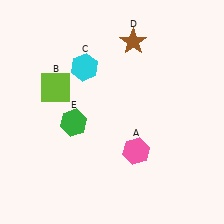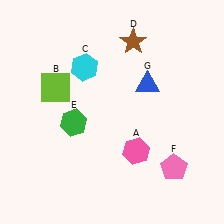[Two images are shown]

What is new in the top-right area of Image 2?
A blue triangle (G) was added in the top-right area of Image 2.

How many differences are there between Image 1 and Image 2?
There are 2 differences between the two images.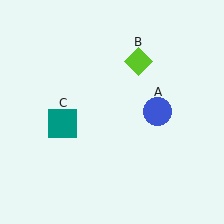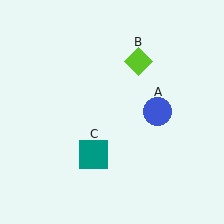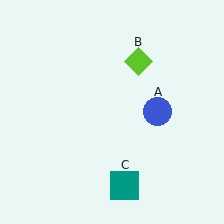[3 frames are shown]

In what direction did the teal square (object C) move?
The teal square (object C) moved down and to the right.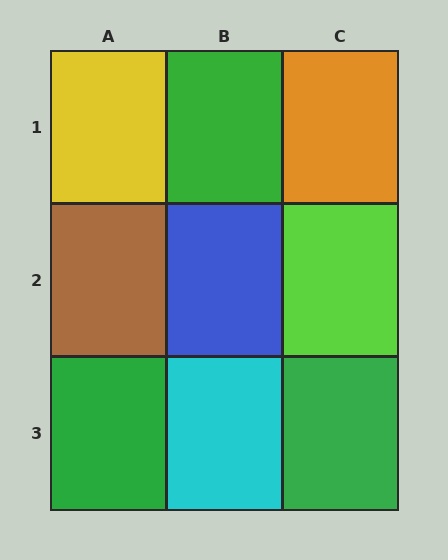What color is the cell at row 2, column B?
Blue.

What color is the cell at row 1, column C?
Orange.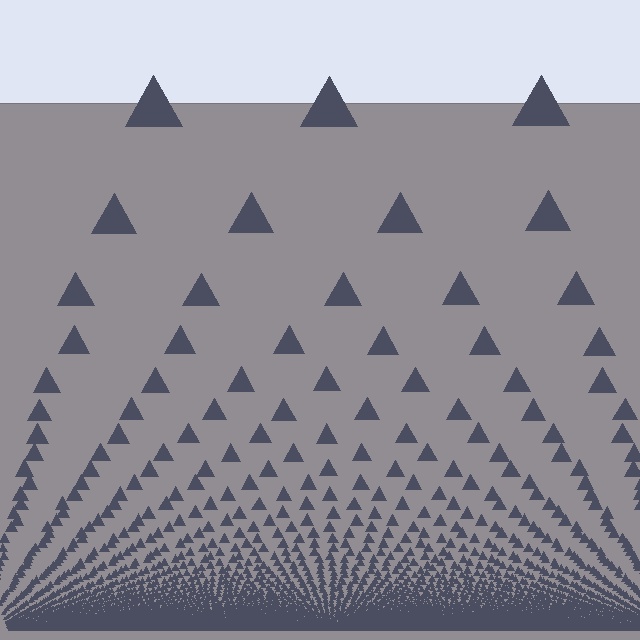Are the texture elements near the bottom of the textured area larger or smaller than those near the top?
Smaller. The gradient is inverted — elements near the bottom are smaller and denser.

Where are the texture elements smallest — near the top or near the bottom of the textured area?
Near the bottom.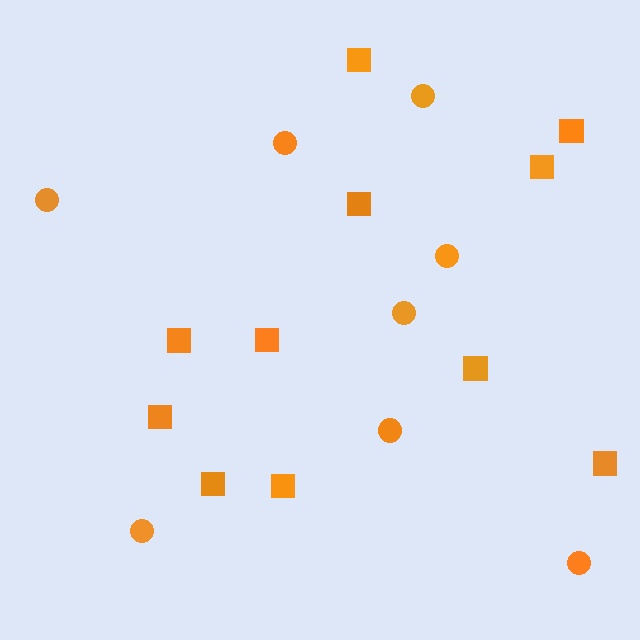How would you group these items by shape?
There are 2 groups: one group of circles (8) and one group of squares (11).